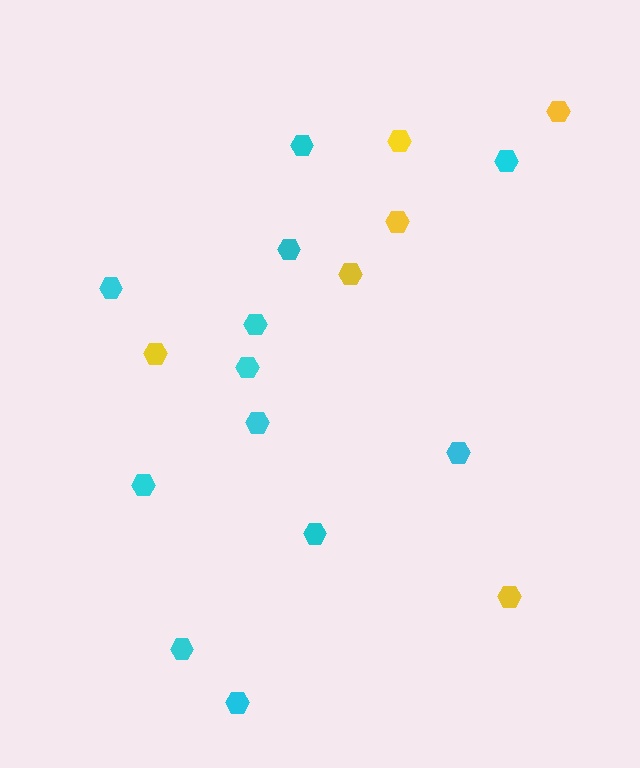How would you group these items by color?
There are 2 groups: one group of cyan hexagons (12) and one group of yellow hexagons (6).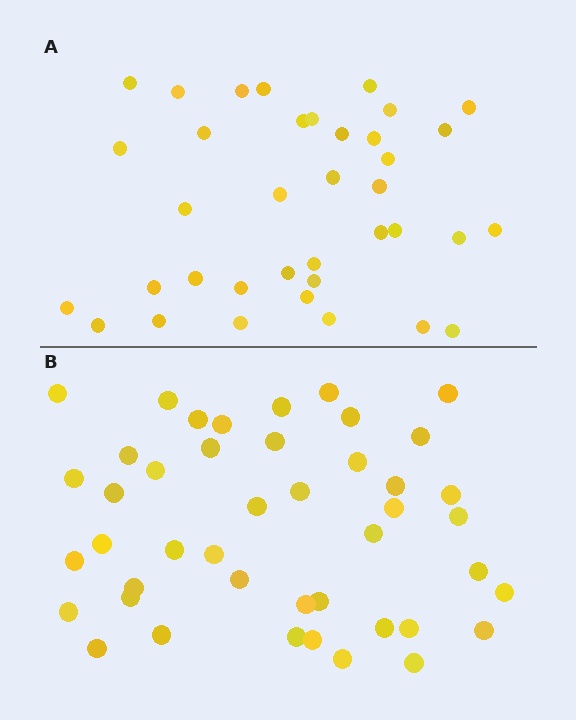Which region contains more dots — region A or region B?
Region B (the bottom region) has more dots.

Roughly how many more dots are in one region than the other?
Region B has roughly 8 or so more dots than region A.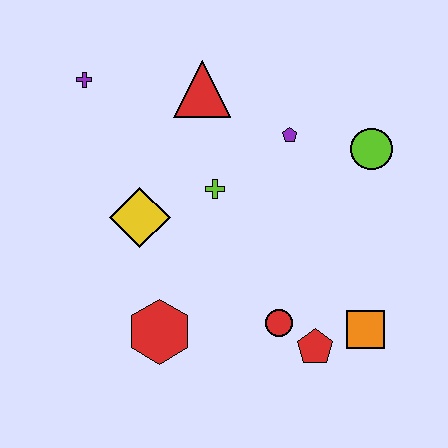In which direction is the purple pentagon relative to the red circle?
The purple pentagon is above the red circle.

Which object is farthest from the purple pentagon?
The red hexagon is farthest from the purple pentagon.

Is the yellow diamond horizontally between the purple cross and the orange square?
Yes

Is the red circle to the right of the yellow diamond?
Yes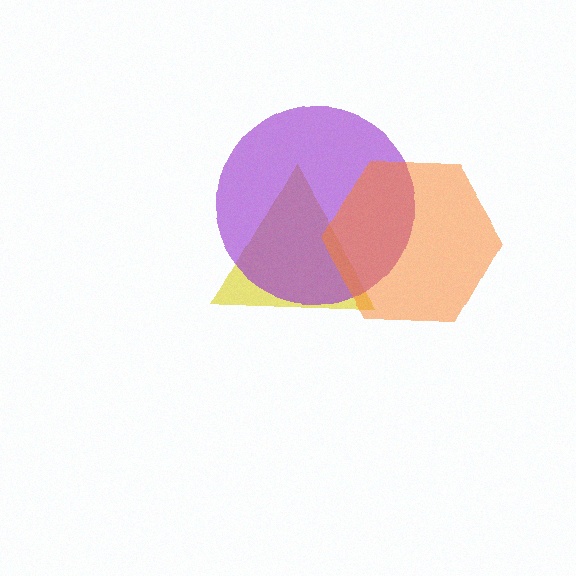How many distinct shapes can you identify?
There are 3 distinct shapes: a yellow triangle, a purple circle, an orange hexagon.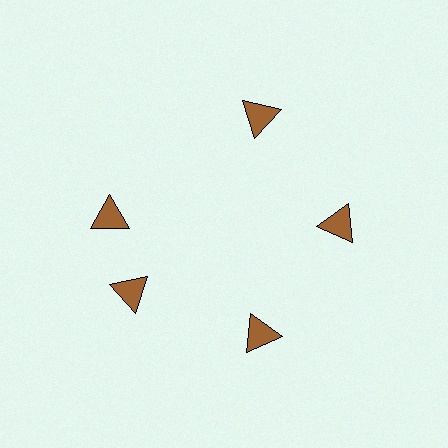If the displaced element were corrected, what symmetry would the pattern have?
It would have 5-fold rotational symmetry — the pattern would map onto itself every 72 degrees.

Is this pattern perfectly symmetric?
No. The 5 brown triangles are arranged in a ring, but one element near the 10 o'clock position is rotated out of alignment along the ring, breaking the 5-fold rotational symmetry.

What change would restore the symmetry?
The symmetry would be restored by rotating it back into even spacing with its neighbors so that all 5 triangles sit at equal angles and equal distance from the center.